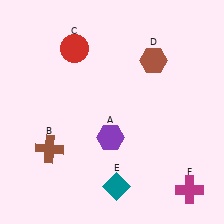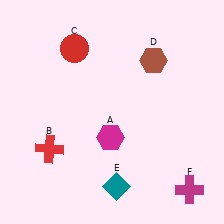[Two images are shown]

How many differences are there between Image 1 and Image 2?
There are 2 differences between the two images.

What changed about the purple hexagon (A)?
In Image 1, A is purple. In Image 2, it changed to magenta.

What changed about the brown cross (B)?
In Image 1, B is brown. In Image 2, it changed to red.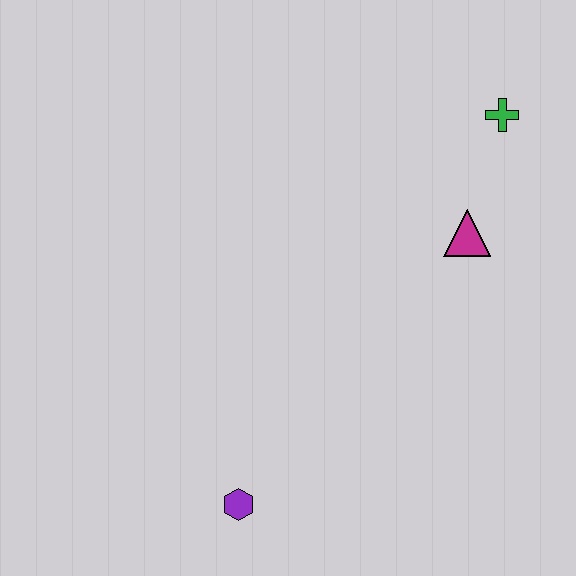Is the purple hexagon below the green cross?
Yes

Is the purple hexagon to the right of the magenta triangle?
No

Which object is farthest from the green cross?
The purple hexagon is farthest from the green cross.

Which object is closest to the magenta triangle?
The green cross is closest to the magenta triangle.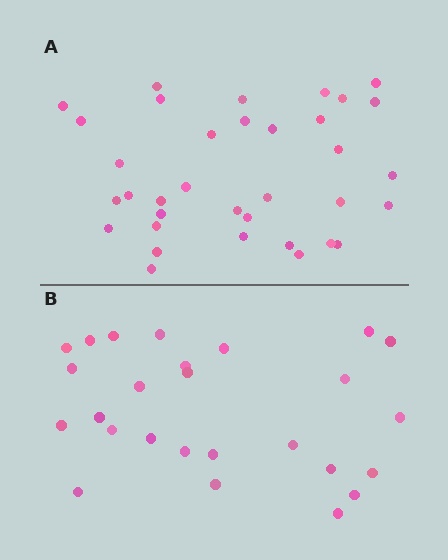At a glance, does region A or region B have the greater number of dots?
Region A (the top region) has more dots.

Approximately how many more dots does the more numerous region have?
Region A has roughly 8 or so more dots than region B.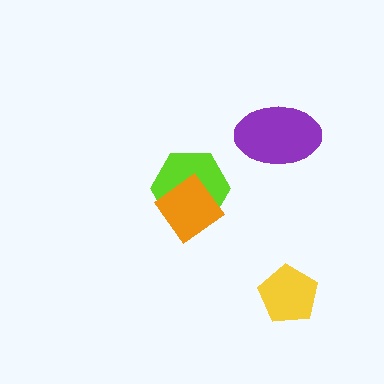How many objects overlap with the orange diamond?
1 object overlaps with the orange diamond.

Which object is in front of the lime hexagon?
The orange diamond is in front of the lime hexagon.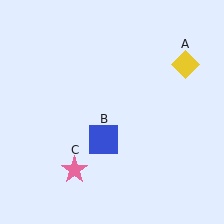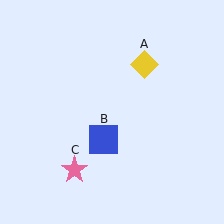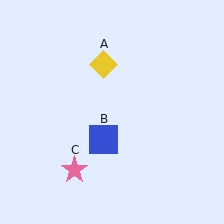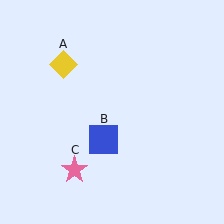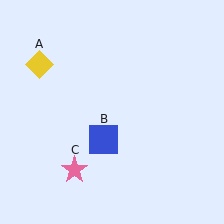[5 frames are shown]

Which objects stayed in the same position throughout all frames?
Blue square (object B) and pink star (object C) remained stationary.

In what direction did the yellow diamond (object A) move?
The yellow diamond (object A) moved left.